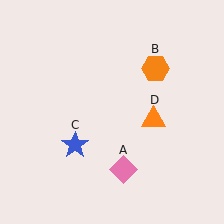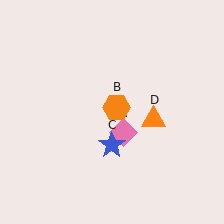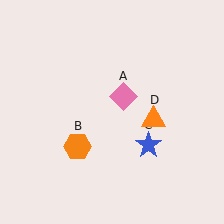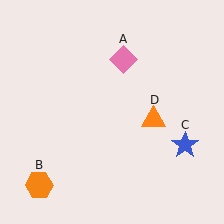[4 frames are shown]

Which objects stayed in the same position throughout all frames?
Orange triangle (object D) remained stationary.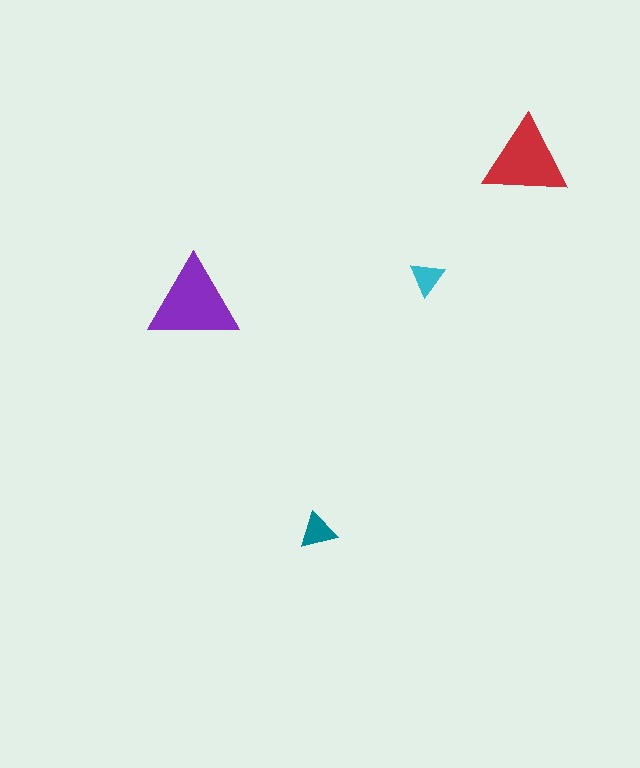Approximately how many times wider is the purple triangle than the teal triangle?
About 2.5 times wider.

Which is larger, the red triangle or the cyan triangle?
The red one.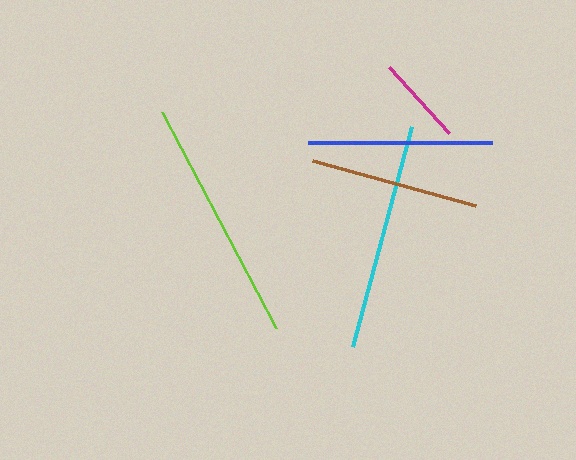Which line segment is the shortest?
The magenta line is the shortest at approximately 89 pixels.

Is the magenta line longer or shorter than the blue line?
The blue line is longer than the magenta line.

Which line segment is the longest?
The lime line is the longest at approximately 244 pixels.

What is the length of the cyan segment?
The cyan segment is approximately 228 pixels long.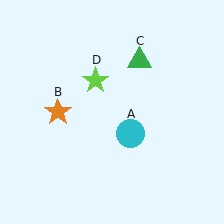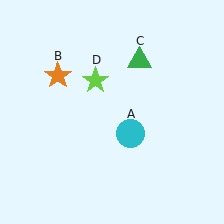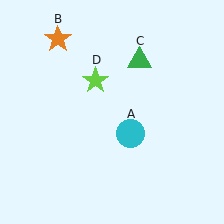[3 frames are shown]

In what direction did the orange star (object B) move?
The orange star (object B) moved up.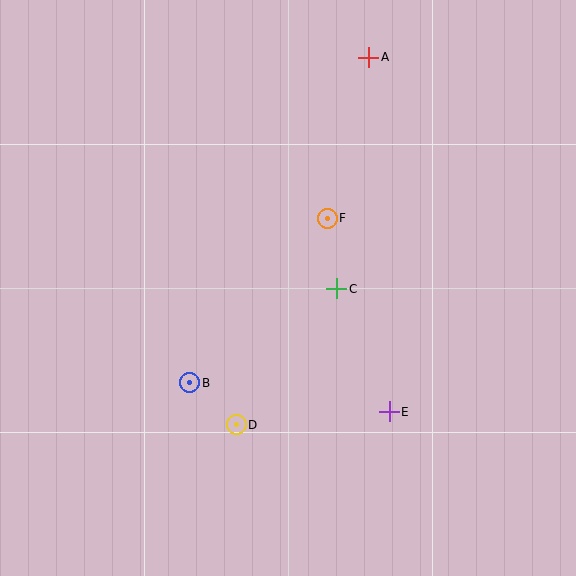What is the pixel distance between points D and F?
The distance between D and F is 226 pixels.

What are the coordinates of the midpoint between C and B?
The midpoint between C and B is at (263, 336).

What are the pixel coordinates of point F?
Point F is at (327, 218).